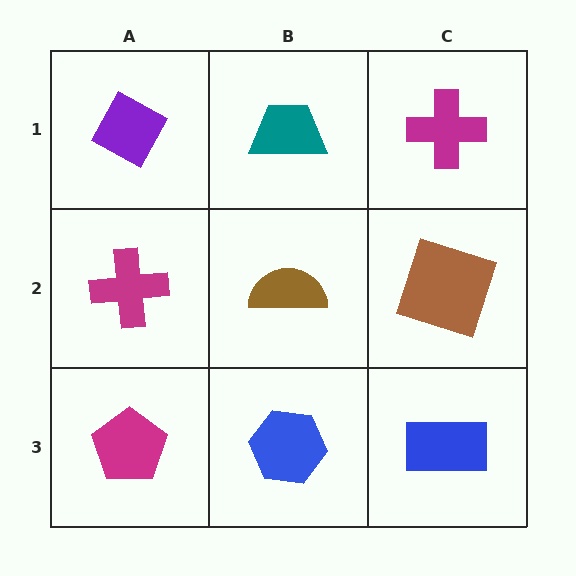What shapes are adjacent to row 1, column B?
A brown semicircle (row 2, column B), a purple diamond (row 1, column A), a magenta cross (row 1, column C).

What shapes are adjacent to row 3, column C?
A brown square (row 2, column C), a blue hexagon (row 3, column B).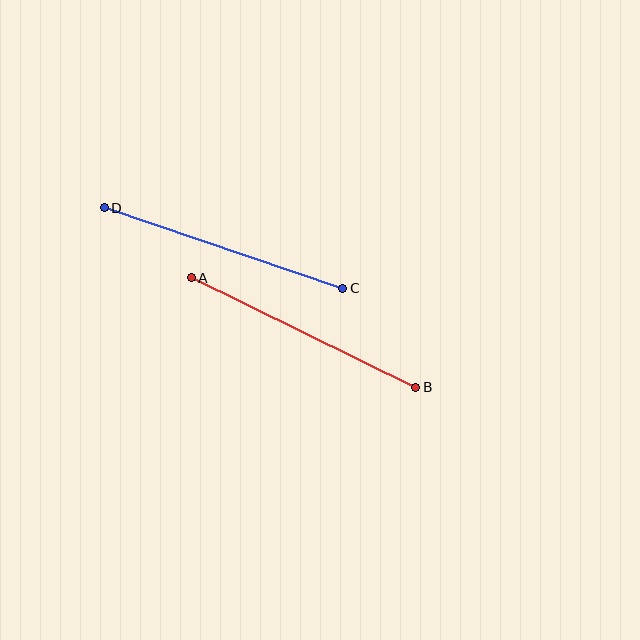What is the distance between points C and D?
The distance is approximately 252 pixels.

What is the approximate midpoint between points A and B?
The midpoint is at approximately (303, 332) pixels.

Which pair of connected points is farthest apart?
Points C and D are farthest apart.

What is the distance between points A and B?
The distance is approximately 250 pixels.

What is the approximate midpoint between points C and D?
The midpoint is at approximately (223, 248) pixels.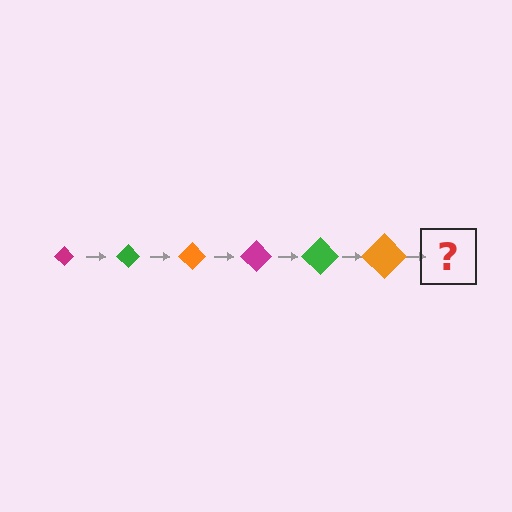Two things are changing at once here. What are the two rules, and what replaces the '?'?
The two rules are that the diamond grows larger each step and the color cycles through magenta, green, and orange. The '?' should be a magenta diamond, larger than the previous one.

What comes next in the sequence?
The next element should be a magenta diamond, larger than the previous one.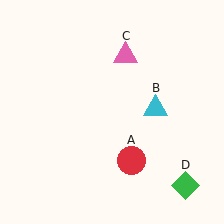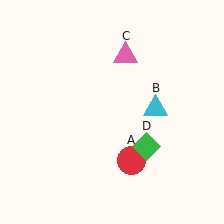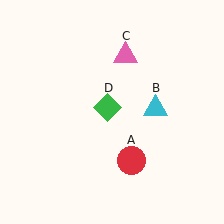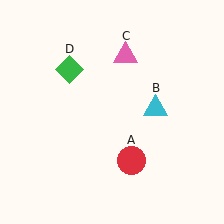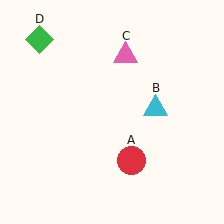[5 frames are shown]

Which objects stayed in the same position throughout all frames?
Red circle (object A) and cyan triangle (object B) and pink triangle (object C) remained stationary.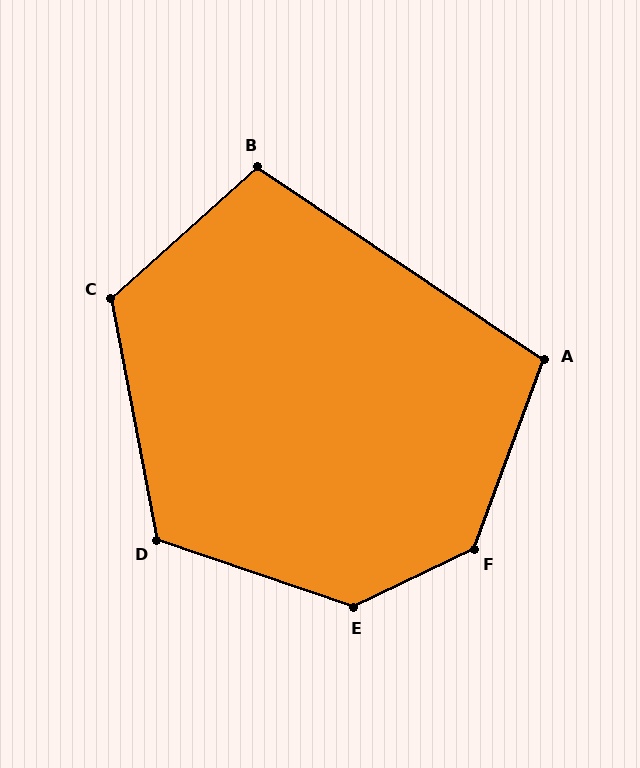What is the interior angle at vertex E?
Approximately 135 degrees (obtuse).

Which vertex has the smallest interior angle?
A, at approximately 103 degrees.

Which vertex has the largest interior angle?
F, at approximately 136 degrees.